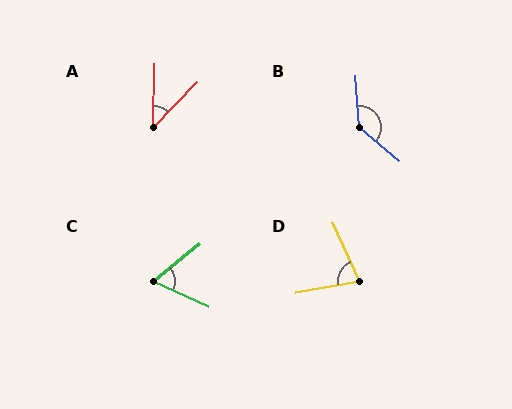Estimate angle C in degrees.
Approximately 63 degrees.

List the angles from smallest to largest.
A (43°), C (63°), D (75°), B (134°).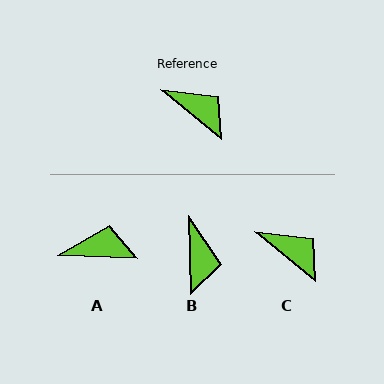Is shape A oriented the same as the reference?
No, it is off by about 37 degrees.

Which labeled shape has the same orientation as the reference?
C.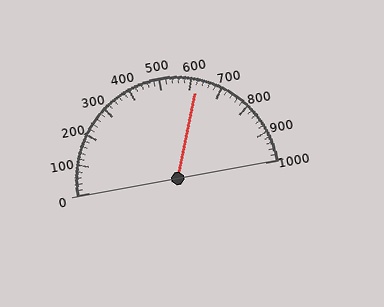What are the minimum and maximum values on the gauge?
The gauge ranges from 0 to 1000.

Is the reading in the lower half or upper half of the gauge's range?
The reading is in the upper half of the range (0 to 1000).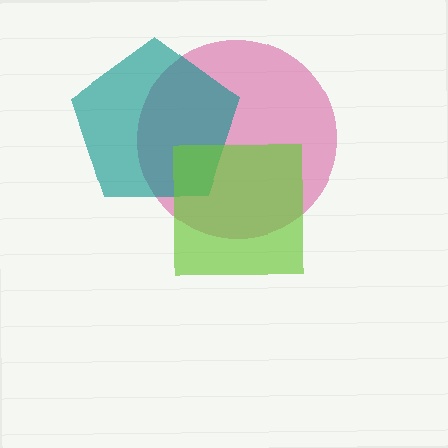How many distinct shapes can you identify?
There are 3 distinct shapes: a pink circle, a teal pentagon, a lime square.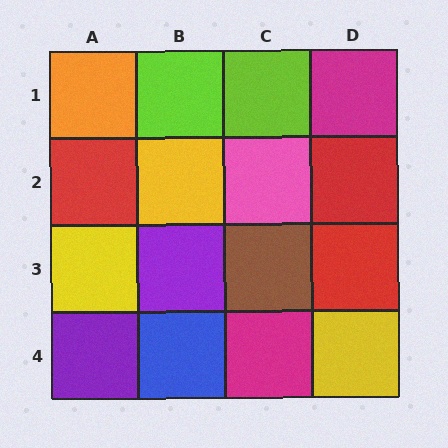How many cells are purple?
2 cells are purple.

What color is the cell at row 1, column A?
Orange.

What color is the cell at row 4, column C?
Magenta.